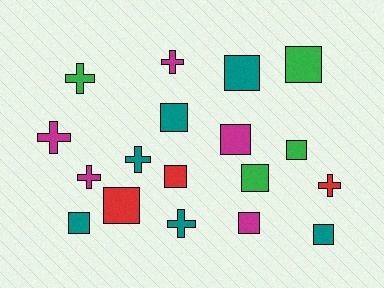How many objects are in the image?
There are 18 objects.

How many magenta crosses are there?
There are 3 magenta crosses.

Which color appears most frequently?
Teal, with 6 objects.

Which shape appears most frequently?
Square, with 11 objects.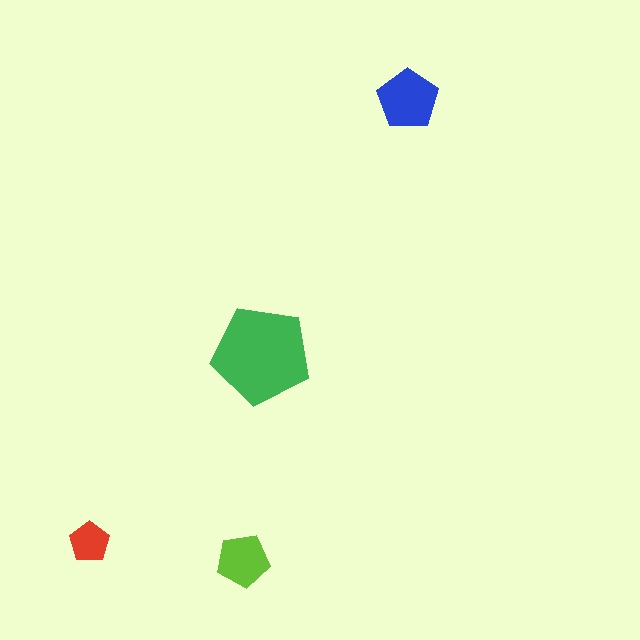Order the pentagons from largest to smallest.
the green one, the blue one, the lime one, the red one.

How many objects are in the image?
There are 4 objects in the image.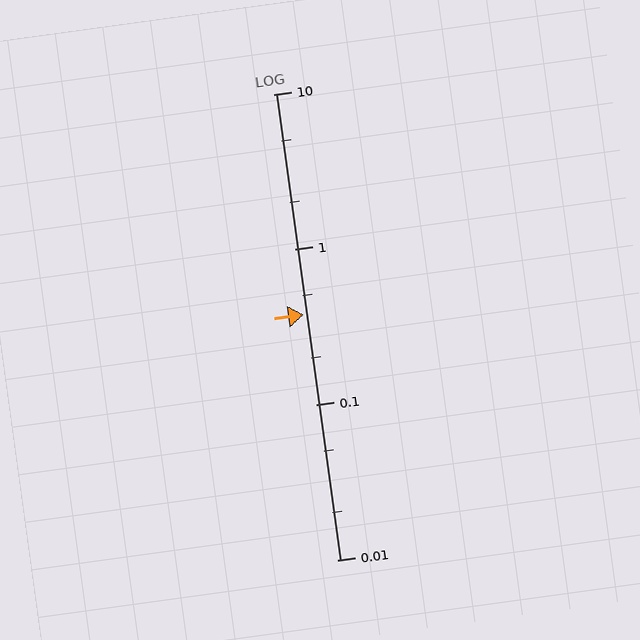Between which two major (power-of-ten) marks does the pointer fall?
The pointer is between 0.1 and 1.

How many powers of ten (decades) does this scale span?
The scale spans 3 decades, from 0.01 to 10.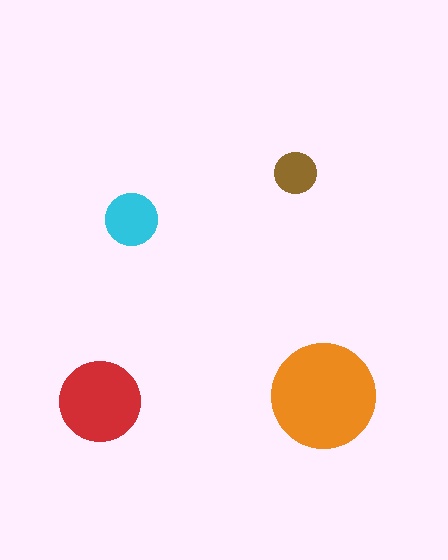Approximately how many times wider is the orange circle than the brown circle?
About 2.5 times wider.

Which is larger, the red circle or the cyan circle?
The red one.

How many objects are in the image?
There are 4 objects in the image.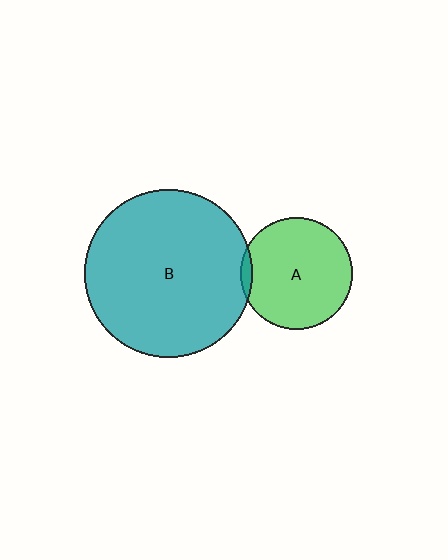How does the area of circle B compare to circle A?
Approximately 2.2 times.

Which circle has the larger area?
Circle B (teal).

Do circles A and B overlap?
Yes.